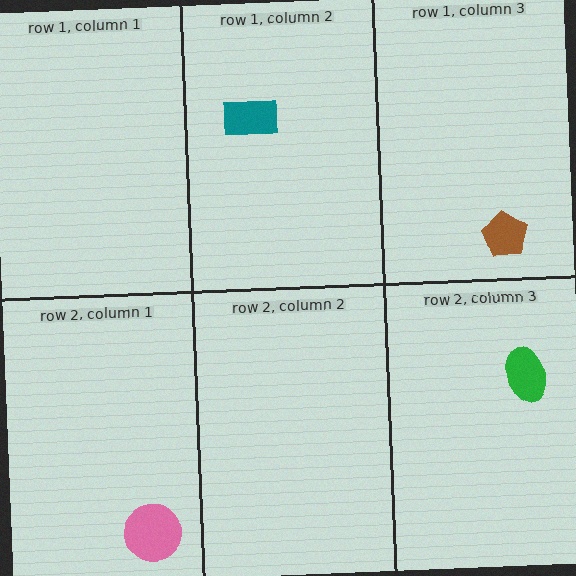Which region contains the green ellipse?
The row 2, column 3 region.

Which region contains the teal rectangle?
The row 1, column 2 region.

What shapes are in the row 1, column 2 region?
The teal rectangle.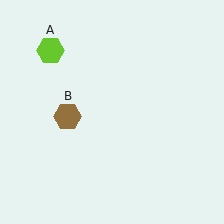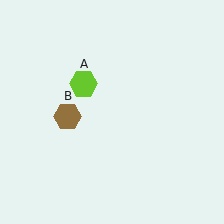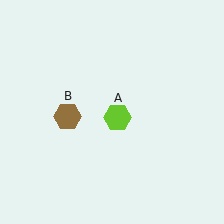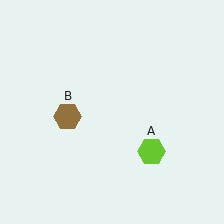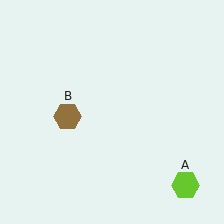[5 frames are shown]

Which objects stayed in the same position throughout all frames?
Brown hexagon (object B) remained stationary.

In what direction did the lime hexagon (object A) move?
The lime hexagon (object A) moved down and to the right.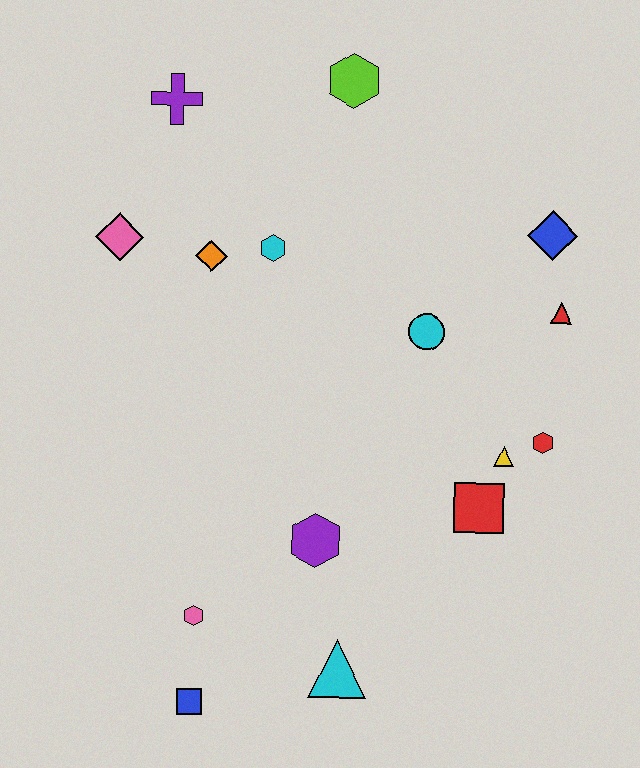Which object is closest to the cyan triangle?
The purple hexagon is closest to the cyan triangle.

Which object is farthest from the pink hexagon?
The lime hexagon is farthest from the pink hexagon.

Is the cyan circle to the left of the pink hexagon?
No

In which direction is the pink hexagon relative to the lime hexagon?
The pink hexagon is below the lime hexagon.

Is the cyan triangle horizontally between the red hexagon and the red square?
No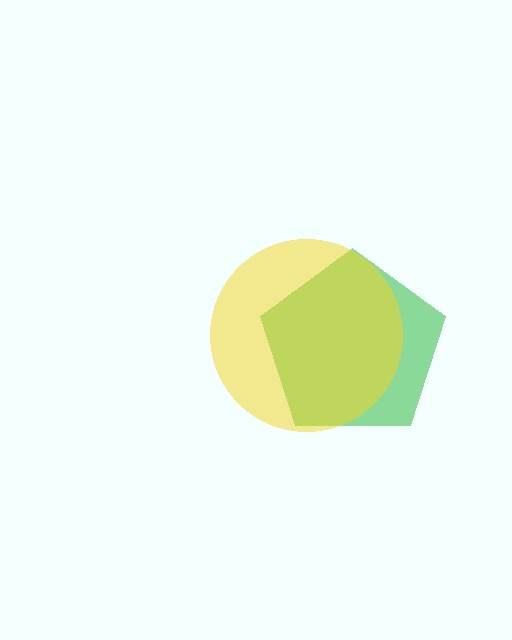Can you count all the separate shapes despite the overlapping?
Yes, there are 2 separate shapes.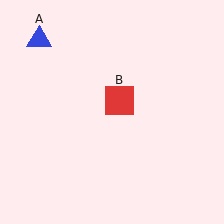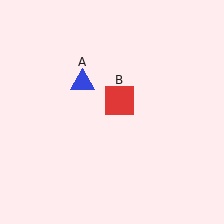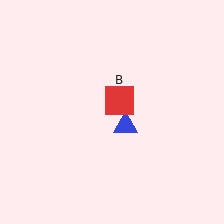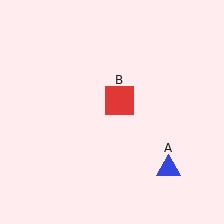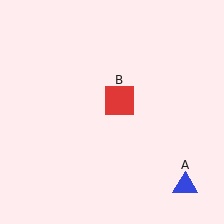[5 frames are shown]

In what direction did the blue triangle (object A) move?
The blue triangle (object A) moved down and to the right.